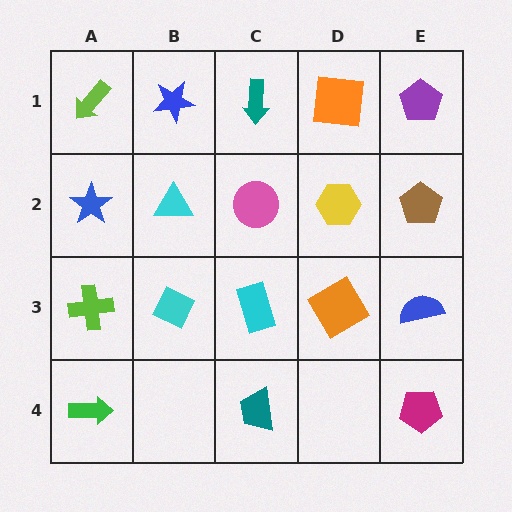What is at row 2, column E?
A brown pentagon.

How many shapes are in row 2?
5 shapes.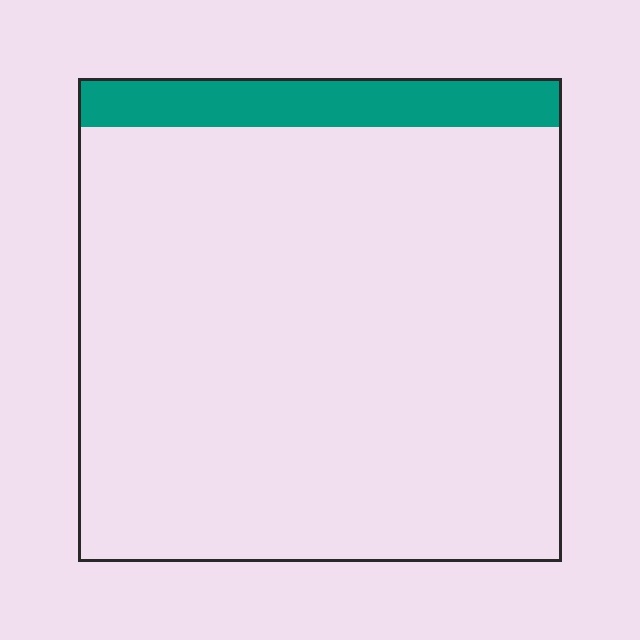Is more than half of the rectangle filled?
No.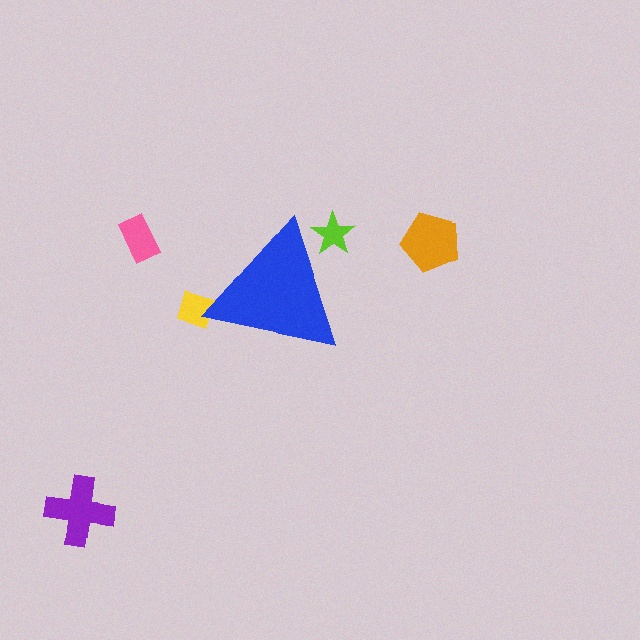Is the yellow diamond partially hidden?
Yes, the yellow diamond is partially hidden behind the blue triangle.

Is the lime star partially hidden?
Yes, the lime star is partially hidden behind the blue triangle.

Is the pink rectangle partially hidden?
No, the pink rectangle is fully visible.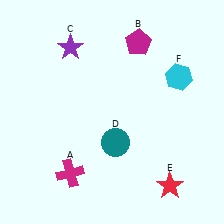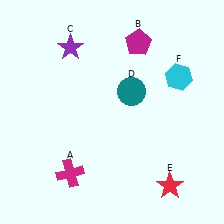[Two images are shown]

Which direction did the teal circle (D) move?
The teal circle (D) moved up.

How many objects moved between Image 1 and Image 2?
1 object moved between the two images.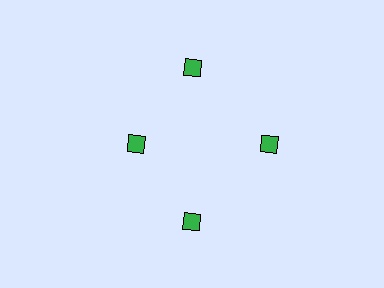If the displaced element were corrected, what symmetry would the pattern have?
It would have 4-fold rotational symmetry — the pattern would map onto itself every 90 degrees.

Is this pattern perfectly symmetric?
No. The 4 green diamonds are arranged in a ring, but one element near the 9 o'clock position is pulled inward toward the center, breaking the 4-fold rotational symmetry.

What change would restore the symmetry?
The symmetry would be restored by moving it outward, back onto the ring so that all 4 diamonds sit at equal angles and equal distance from the center.